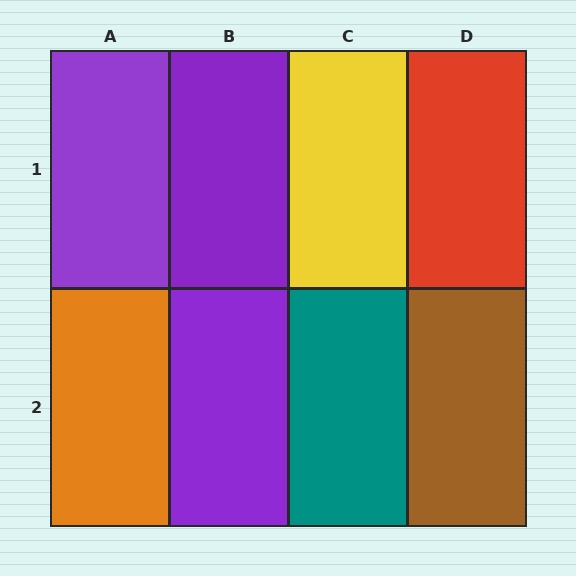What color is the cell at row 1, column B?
Purple.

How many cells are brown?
1 cell is brown.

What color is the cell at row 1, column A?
Purple.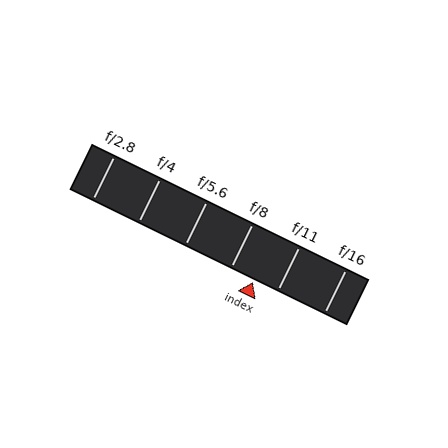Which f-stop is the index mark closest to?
The index mark is closest to f/8.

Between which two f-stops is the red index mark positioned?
The index mark is between f/8 and f/11.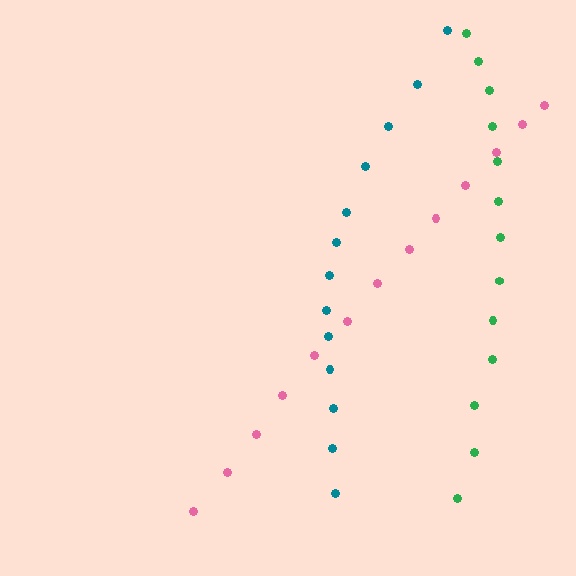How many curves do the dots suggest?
There are 3 distinct paths.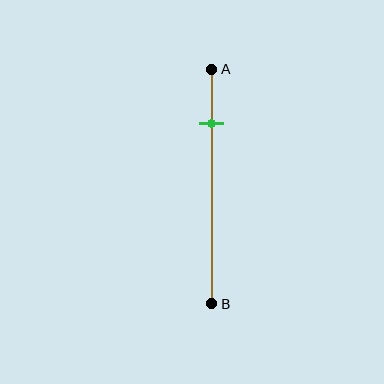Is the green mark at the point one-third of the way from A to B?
No, the mark is at about 25% from A, not at the 33% one-third point.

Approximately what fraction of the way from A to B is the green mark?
The green mark is approximately 25% of the way from A to B.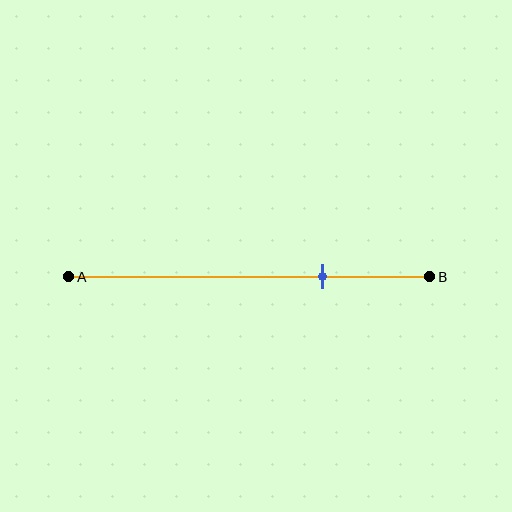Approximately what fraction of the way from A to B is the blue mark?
The blue mark is approximately 70% of the way from A to B.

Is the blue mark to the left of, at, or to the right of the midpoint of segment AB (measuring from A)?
The blue mark is to the right of the midpoint of segment AB.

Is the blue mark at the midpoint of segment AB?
No, the mark is at about 70% from A, not at the 50% midpoint.